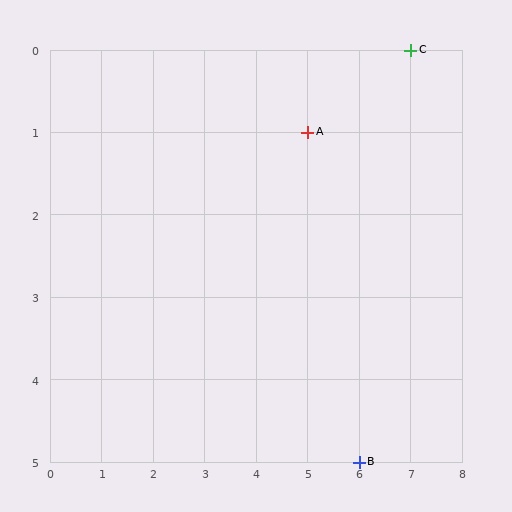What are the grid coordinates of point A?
Point A is at grid coordinates (5, 1).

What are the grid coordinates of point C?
Point C is at grid coordinates (7, 0).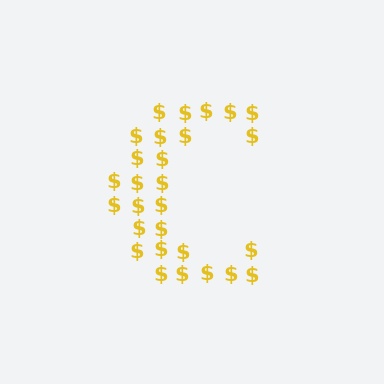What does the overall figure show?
The overall figure shows the letter C.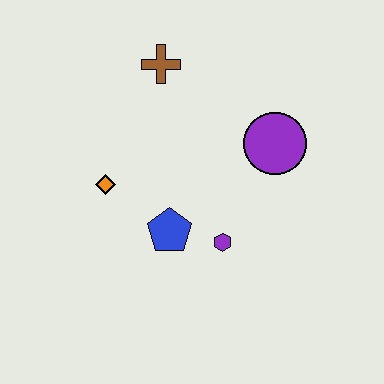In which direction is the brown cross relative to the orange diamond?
The brown cross is above the orange diamond.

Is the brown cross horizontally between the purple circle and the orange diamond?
Yes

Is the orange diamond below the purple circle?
Yes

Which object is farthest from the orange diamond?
The purple circle is farthest from the orange diamond.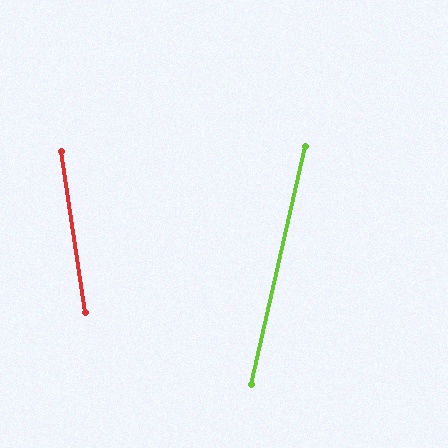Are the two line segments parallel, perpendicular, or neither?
Neither parallel nor perpendicular — they differ by about 21°.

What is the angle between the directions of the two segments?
Approximately 21 degrees.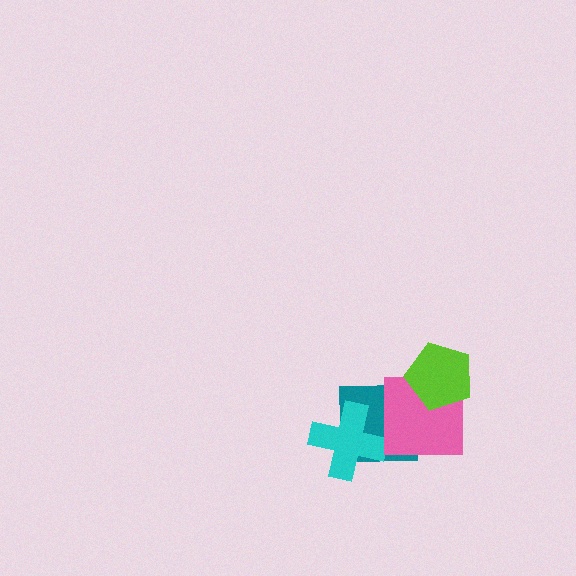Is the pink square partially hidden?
Yes, it is partially covered by another shape.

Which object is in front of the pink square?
The lime pentagon is in front of the pink square.